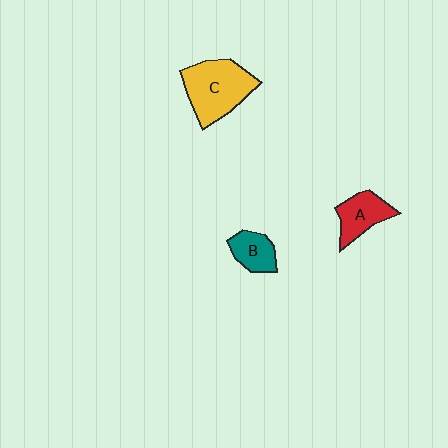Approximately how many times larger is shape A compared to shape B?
Approximately 1.2 times.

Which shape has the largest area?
Shape C (yellow).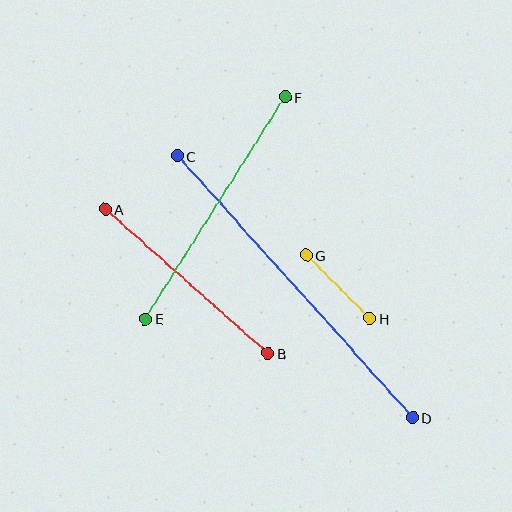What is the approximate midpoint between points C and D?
The midpoint is at approximately (295, 287) pixels.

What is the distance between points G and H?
The distance is approximately 90 pixels.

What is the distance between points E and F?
The distance is approximately 262 pixels.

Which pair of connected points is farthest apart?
Points C and D are farthest apart.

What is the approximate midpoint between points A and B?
The midpoint is at approximately (187, 282) pixels.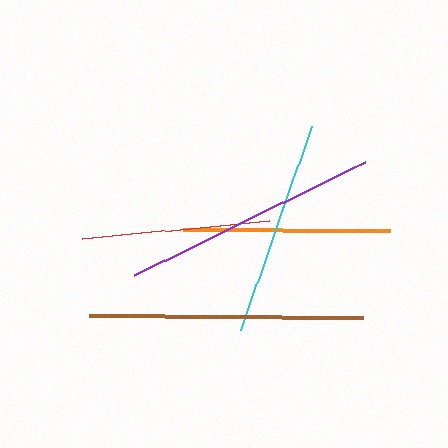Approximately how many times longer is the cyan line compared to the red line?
The cyan line is approximately 1.2 times the length of the red line.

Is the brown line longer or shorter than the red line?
The brown line is longer than the red line.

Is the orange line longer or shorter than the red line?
The orange line is longer than the red line.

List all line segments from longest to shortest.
From longest to shortest: brown, purple, cyan, orange, red.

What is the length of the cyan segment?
The cyan segment is approximately 217 pixels long.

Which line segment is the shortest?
The red line is the shortest at approximately 188 pixels.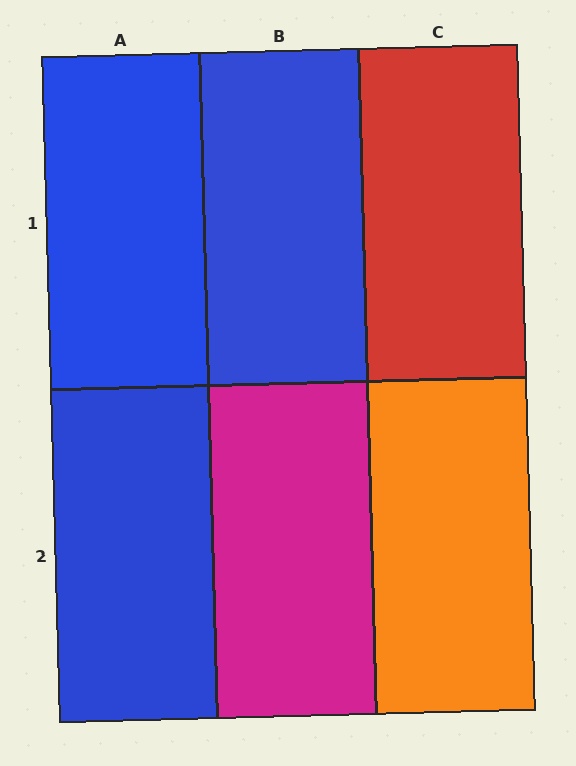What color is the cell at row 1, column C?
Red.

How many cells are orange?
1 cell is orange.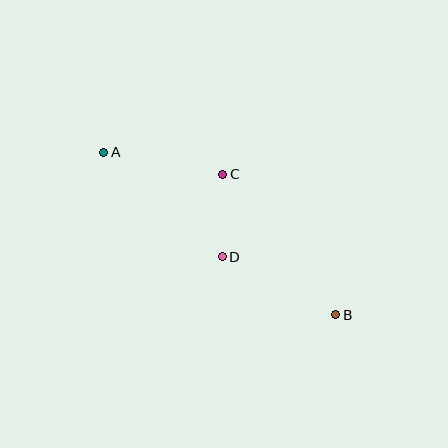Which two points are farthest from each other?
Points A and B are farthest from each other.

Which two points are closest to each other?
Points C and D are closest to each other.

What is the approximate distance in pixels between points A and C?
The distance between A and C is approximately 121 pixels.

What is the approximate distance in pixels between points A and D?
The distance between A and D is approximately 158 pixels.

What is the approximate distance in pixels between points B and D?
The distance between B and D is approximately 128 pixels.